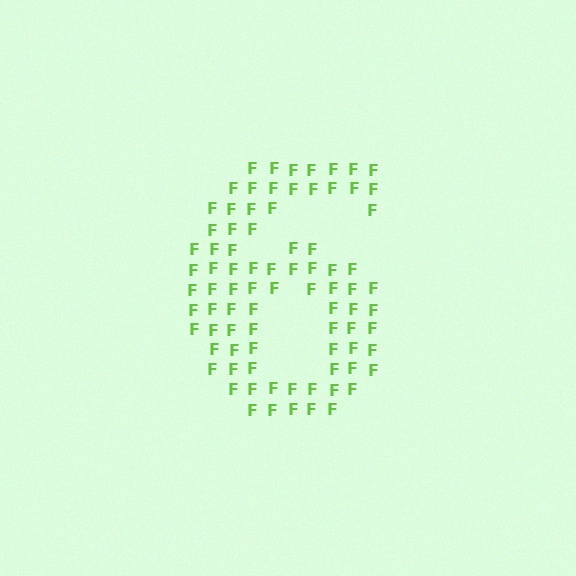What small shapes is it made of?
It is made of small letter F's.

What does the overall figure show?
The overall figure shows the digit 6.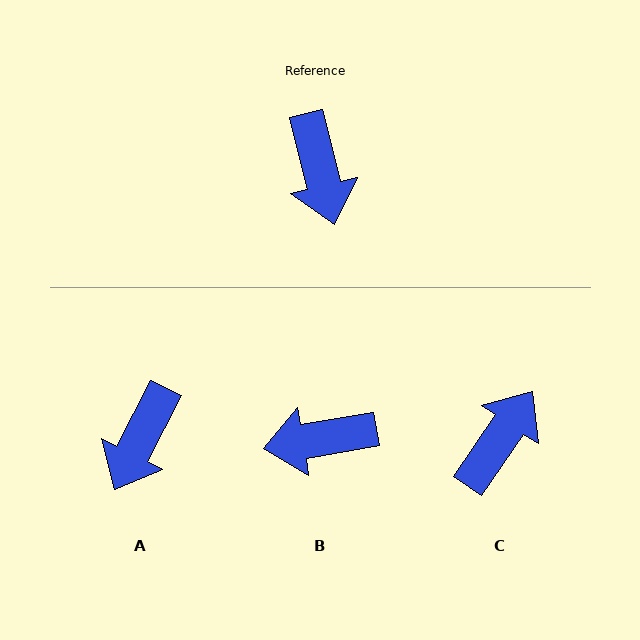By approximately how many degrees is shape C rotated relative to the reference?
Approximately 132 degrees counter-clockwise.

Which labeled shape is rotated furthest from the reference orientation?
C, about 132 degrees away.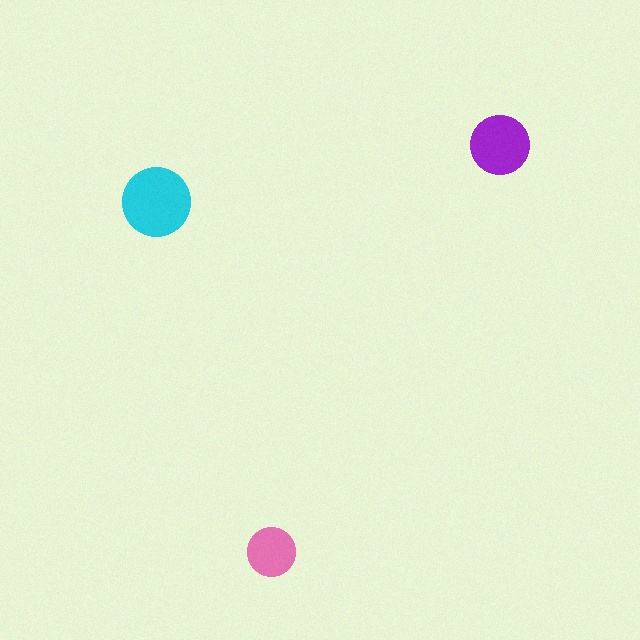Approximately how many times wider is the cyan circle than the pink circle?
About 1.5 times wider.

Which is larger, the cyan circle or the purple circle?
The cyan one.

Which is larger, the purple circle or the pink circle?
The purple one.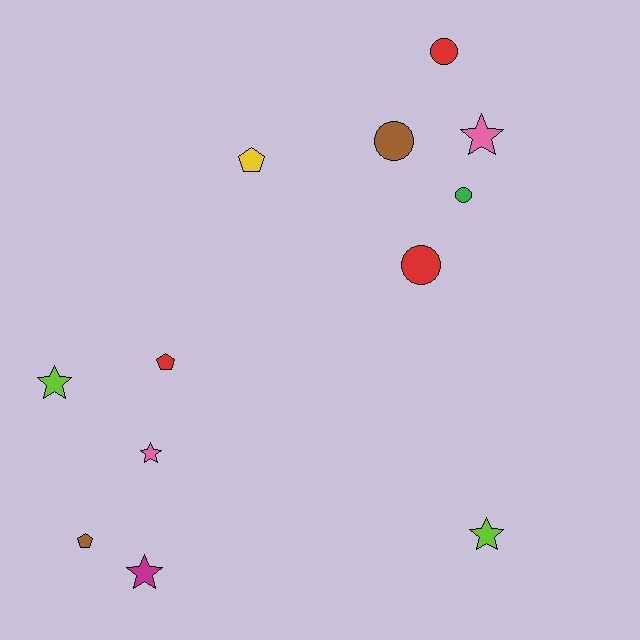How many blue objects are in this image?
There are no blue objects.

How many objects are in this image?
There are 12 objects.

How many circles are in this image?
There are 4 circles.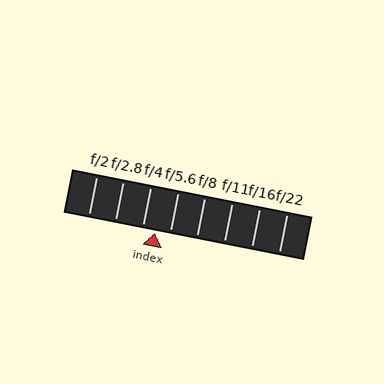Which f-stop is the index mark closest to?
The index mark is closest to f/4.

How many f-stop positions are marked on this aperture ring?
There are 8 f-stop positions marked.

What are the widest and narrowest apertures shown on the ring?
The widest aperture shown is f/2 and the narrowest is f/22.